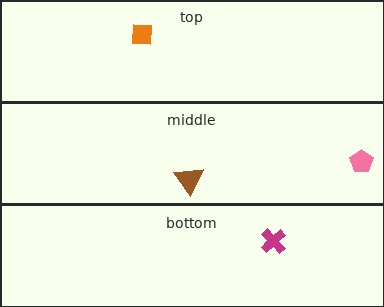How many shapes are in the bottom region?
1.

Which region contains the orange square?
The top region.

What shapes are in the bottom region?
The magenta cross.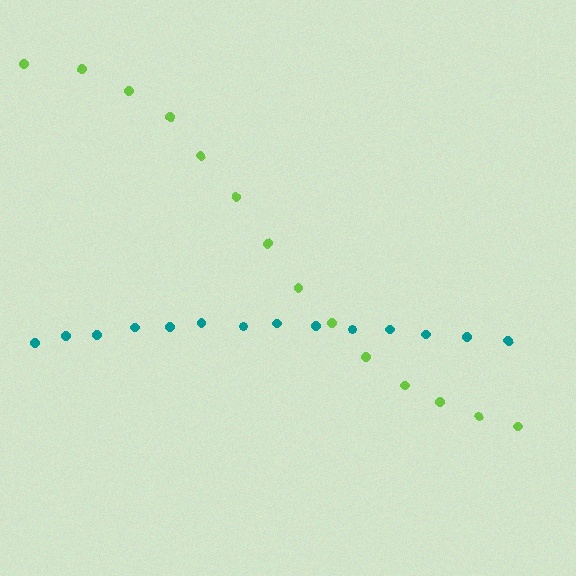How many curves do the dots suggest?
There are 2 distinct paths.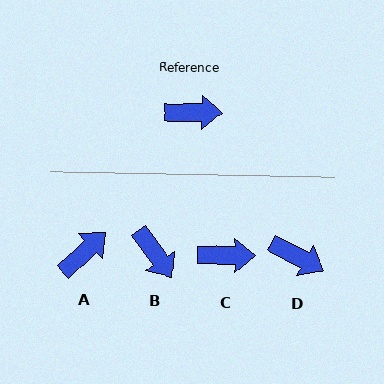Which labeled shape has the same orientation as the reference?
C.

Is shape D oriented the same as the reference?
No, it is off by about 29 degrees.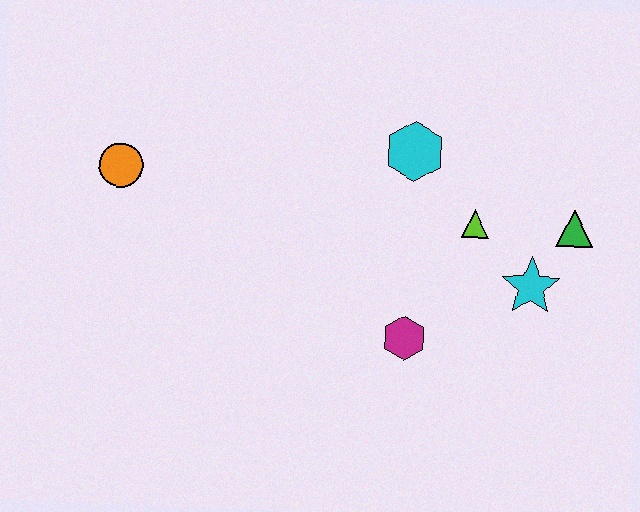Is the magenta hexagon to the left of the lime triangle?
Yes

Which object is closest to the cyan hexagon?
The lime triangle is closest to the cyan hexagon.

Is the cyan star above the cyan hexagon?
No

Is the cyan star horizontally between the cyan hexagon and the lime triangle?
No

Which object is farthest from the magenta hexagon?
The orange circle is farthest from the magenta hexagon.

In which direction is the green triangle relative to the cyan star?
The green triangle is above the cyan star.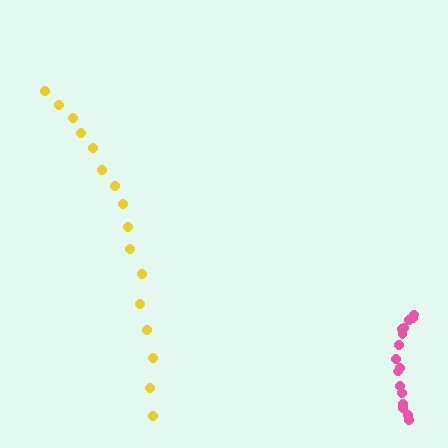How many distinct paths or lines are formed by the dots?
There are 2 distinct paths.